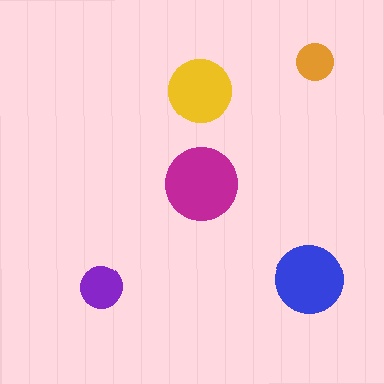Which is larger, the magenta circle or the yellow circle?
The magenta one.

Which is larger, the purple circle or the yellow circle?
The yellow one.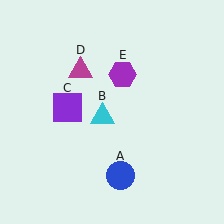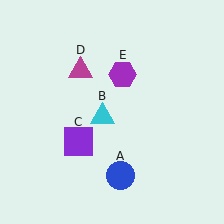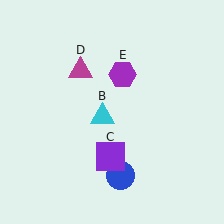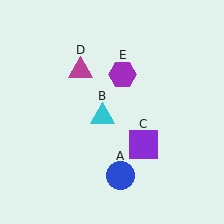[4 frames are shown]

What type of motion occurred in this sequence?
The purple square (object C) rotated counterclockwise around the center of the scene.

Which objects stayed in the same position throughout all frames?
Blue circle (object A) and cyan triangle (object B) and magenta triangle (object D) and purple hexagon (object E) remained stationary.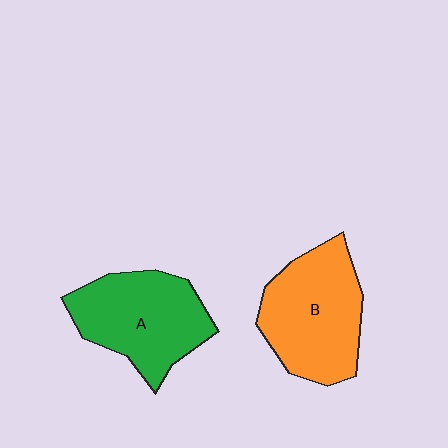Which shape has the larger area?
Shape B (orange).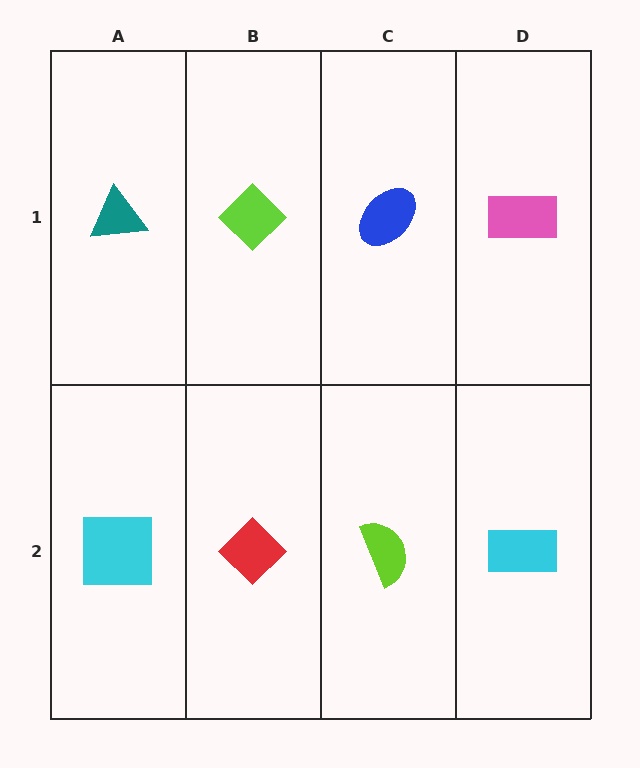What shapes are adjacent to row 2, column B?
A lime diamond (row 1, column B), a cyan square (row 2, column A), a lime semicircle (row 2, column C).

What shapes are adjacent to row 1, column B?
A red diamond (row 2, column B), a teal triangle (row 1, column A), a blue ellipse (row 1, column C).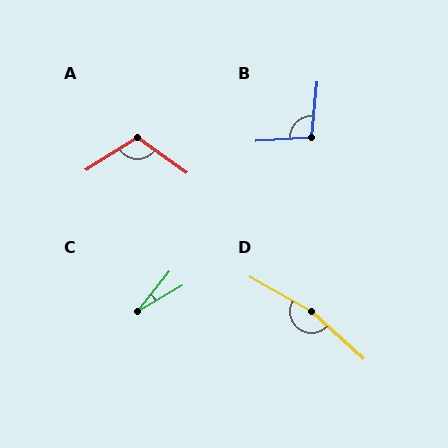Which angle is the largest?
D, at approximately 167 degrees.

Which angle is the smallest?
C, at approximately 21 degrees.